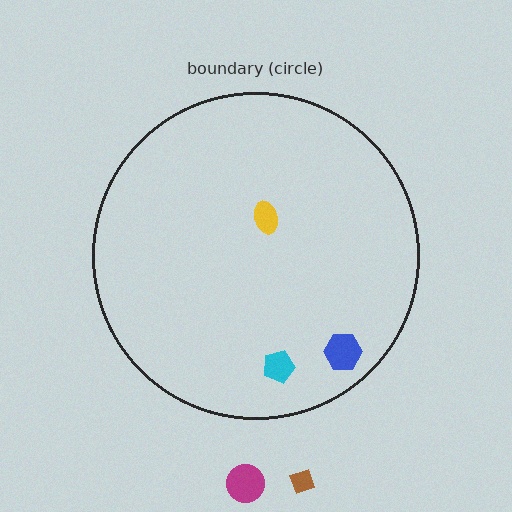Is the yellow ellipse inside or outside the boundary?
Inside.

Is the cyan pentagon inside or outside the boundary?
Inside.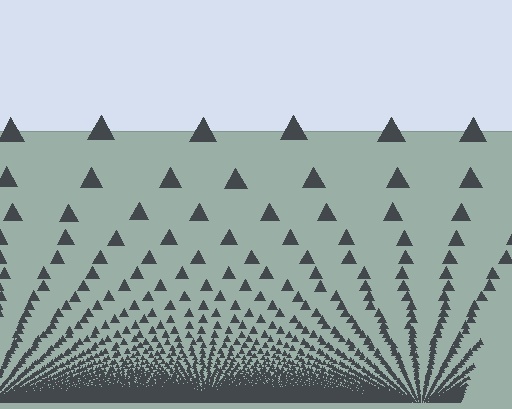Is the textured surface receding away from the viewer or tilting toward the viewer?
The surface appears to tilt toward the viewer. Texture elements get larger and sparser toward the top.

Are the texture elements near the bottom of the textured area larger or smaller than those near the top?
Smaller. The gradient is inverted — elements near the bottom are smaller and denser.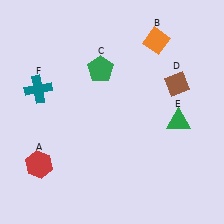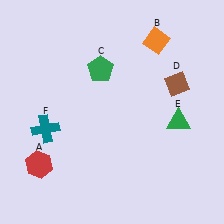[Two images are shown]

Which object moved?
The teal cross (F) moved down.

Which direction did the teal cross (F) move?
The teal cross (F) moved down.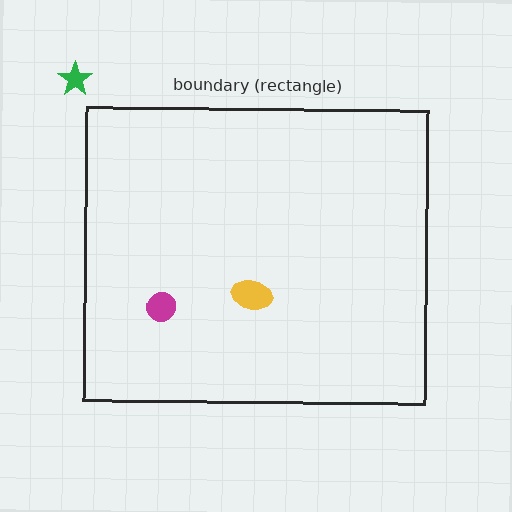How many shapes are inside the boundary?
2 inside, 1 outside.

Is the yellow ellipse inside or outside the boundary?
Inside.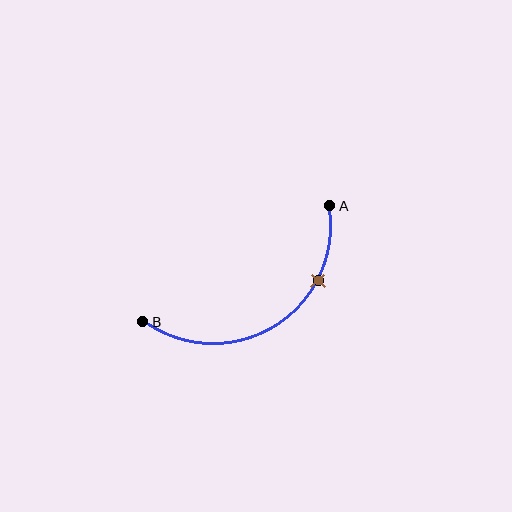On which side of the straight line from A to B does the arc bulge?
The arc bulges below the straight line connecting A and B.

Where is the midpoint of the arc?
The arc midpoint is the point on the curve farthest from the straight line joining A and B. It sits below that line.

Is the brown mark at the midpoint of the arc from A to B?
No. The brown mark lies on the arc but is closer to endpoint A. The arc midpoint would be at the point on the curve equidistant along the arc from both A and B.